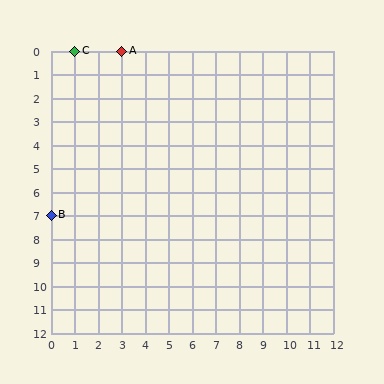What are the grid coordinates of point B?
Point B is at grid coordinates (0, 7).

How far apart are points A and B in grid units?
Points A and B are 3 columns and 7 rows apart (about 7.6 grid units diagonally).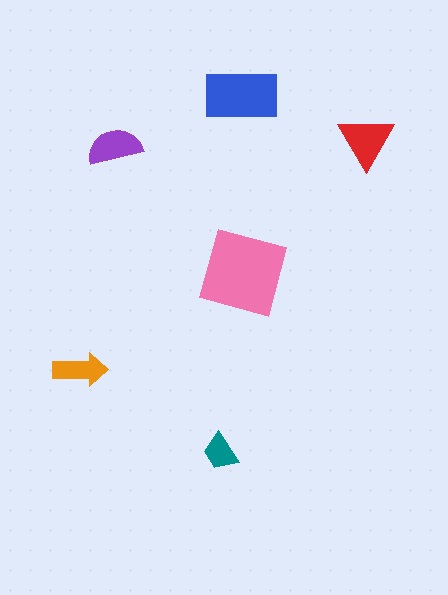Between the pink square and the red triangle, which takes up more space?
The pink square.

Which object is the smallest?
The teal trapezoid.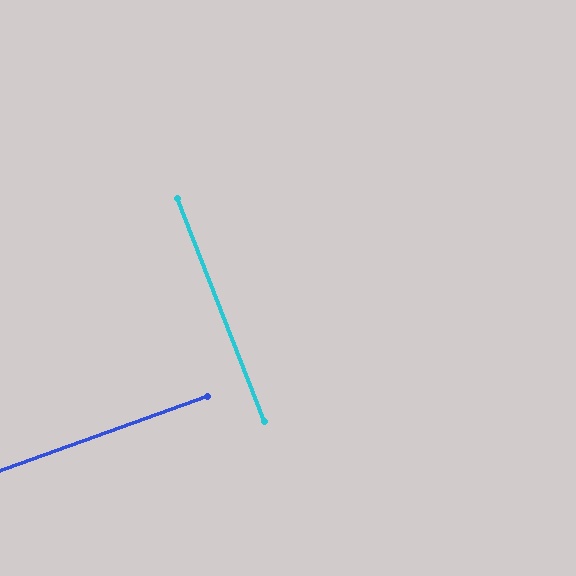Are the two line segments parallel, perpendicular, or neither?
Perpendicular — they meet at approximately 88°.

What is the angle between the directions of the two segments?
Approximately 88 degrees.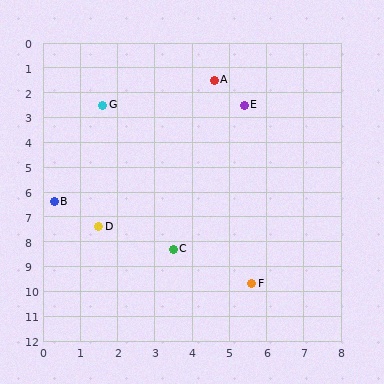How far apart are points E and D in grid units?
Points E and D are about 6.3 grid units apart.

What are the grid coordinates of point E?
Point E is at approximately (5.4, 2.5).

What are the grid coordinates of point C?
Point C is at approximately (3.5, 8.3).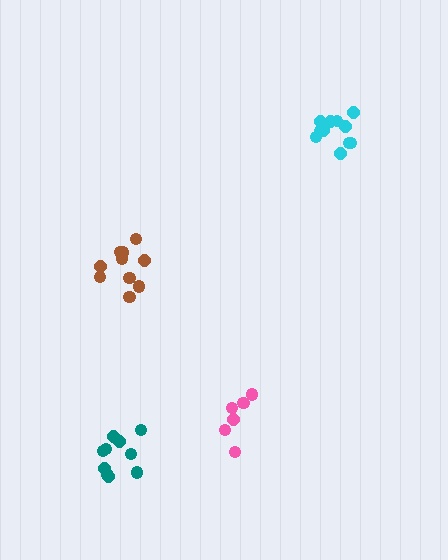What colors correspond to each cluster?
The clusters are colored: teal, cyan, pink, brown.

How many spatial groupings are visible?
There are 4 spatial groupings.